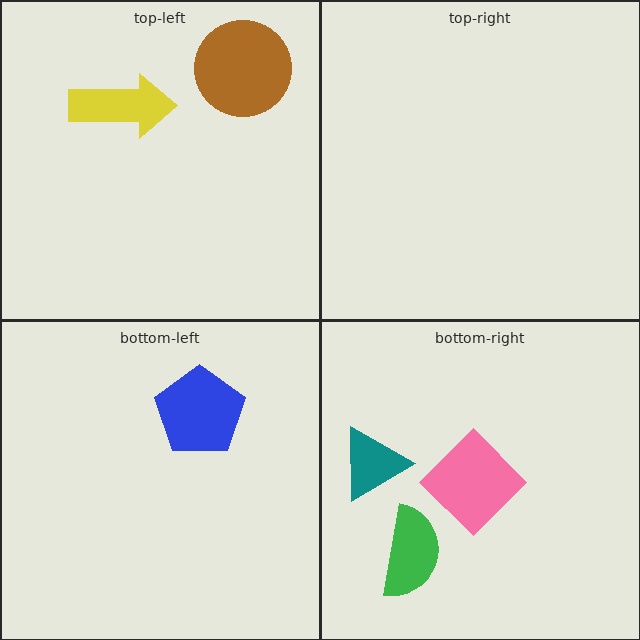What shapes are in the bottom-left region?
The blue pentagon.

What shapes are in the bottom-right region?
The teal triangle, the pink diamond, the green semicircle.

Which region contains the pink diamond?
The bottom-right region.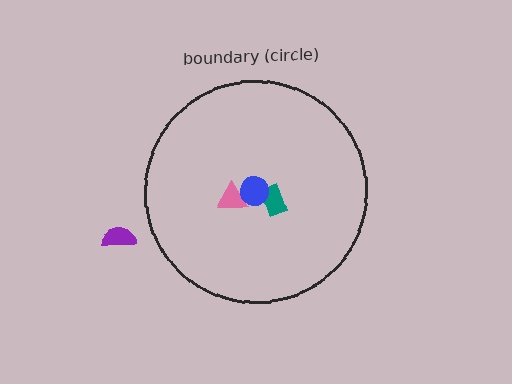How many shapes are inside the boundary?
3 inside, 1 outside.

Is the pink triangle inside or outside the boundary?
Inside.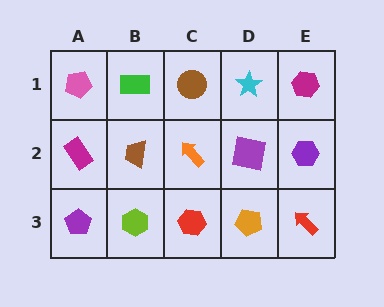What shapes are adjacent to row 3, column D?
A purple square (row 2, column D), a red hexagon (row 3, column C), a red arrow (row 3, column E).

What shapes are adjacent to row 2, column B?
A green rectangle (row 1, column B), a lime hexagon (row 3, column B), a magenta rectangle (row 2, column A), an orange arrow (row 2, column C).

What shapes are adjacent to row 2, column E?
A magenta hexagon (row 1, column E), a red arrow (row 3, column E), a purple square (row 2, column D).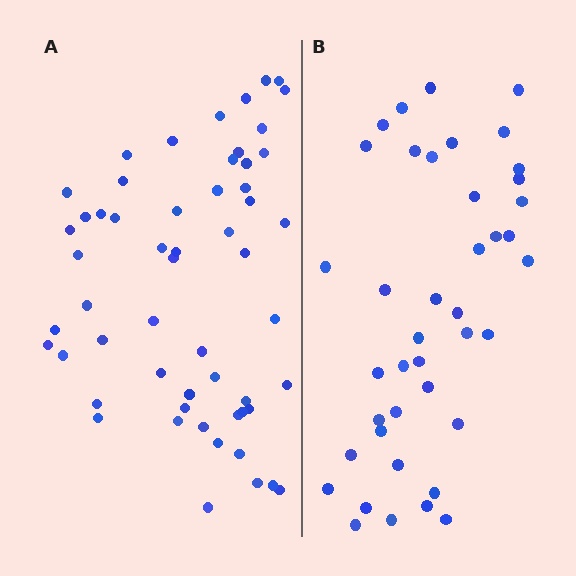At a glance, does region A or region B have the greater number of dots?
Region A (the left region) has more dots.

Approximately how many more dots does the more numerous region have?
Region A has approximately 15 more dots than region B.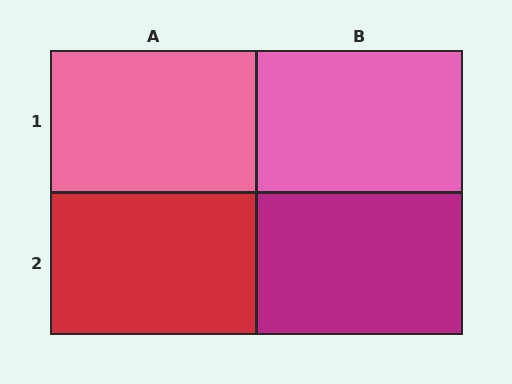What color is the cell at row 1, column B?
Pink.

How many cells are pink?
2 cells are pink.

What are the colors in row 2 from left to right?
Red, magenta.